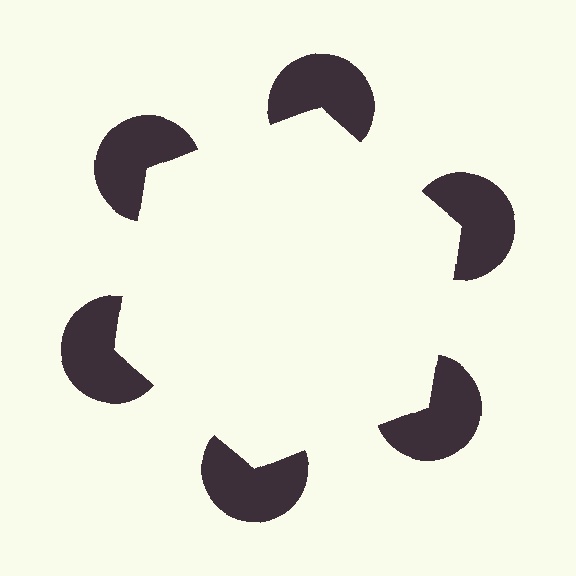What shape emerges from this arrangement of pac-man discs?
An illusory hexagon — its edges are inferred from the aligned wedge cuts in the pac-man discs, not physically drawn.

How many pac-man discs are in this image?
There are 6 — one at each vertex of the illusory hexagon.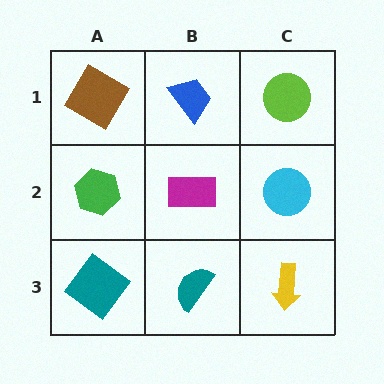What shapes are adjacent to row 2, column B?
A blue trapezoid (row 1, column B), a teal semicircle (row 3, column B), a green hexagon (row 2, column A), a cyan circle (row 2, column C).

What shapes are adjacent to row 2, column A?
A brown diamond (row 1, column A), a teal diamond (row 3, column A), a magenta rectangle (row 2, column B).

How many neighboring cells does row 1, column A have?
2.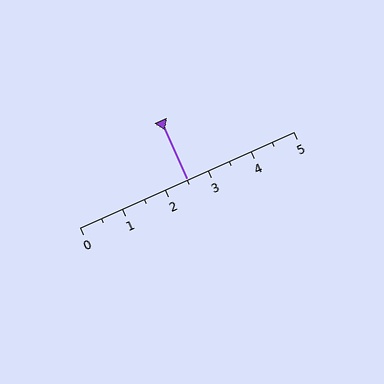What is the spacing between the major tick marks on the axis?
The major ticks are spaced 1 apart.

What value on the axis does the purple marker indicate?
The marker indicates approximately 2.5.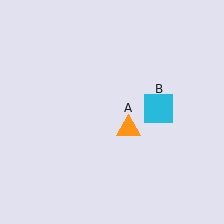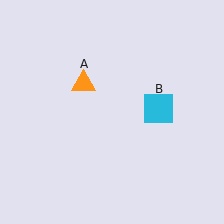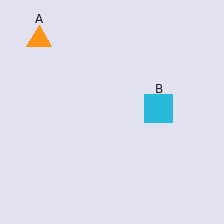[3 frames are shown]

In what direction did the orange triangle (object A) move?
The orange triangle (object A) moved up and to the left.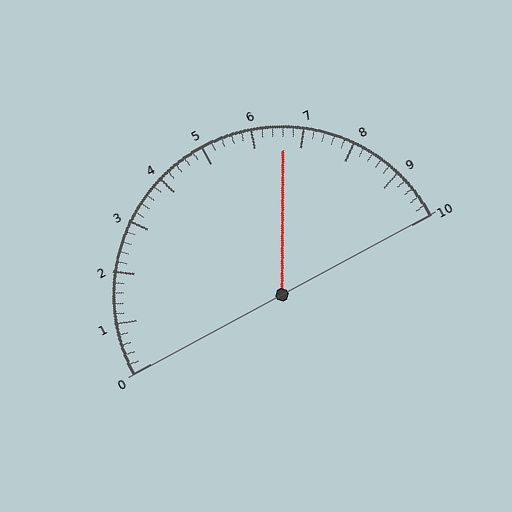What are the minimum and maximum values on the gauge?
The gauge ranges from 0 to 10.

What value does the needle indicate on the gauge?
The needle indicates approximately 6.6.